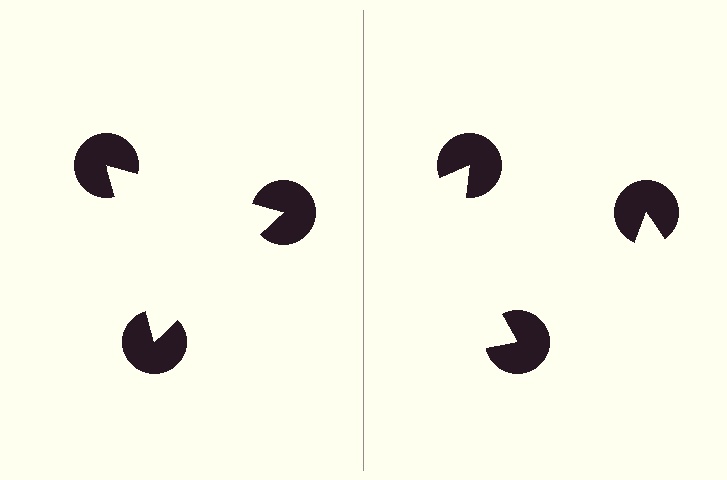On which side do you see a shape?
An illusory triangle appears on the left side. On the right side the wedge cuts are rotated, so no coherent shape forms.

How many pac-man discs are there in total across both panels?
6 — 3 on each side.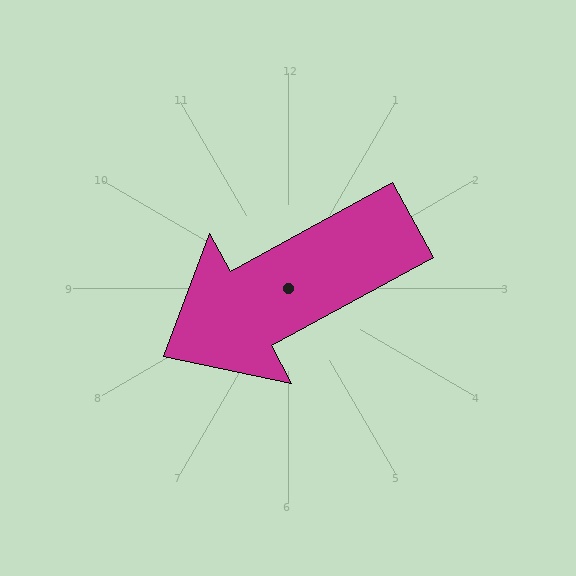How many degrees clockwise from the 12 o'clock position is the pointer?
Approximately 241 degrees.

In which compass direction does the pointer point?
Southwest.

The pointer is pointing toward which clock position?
Roughly 8 o'clock.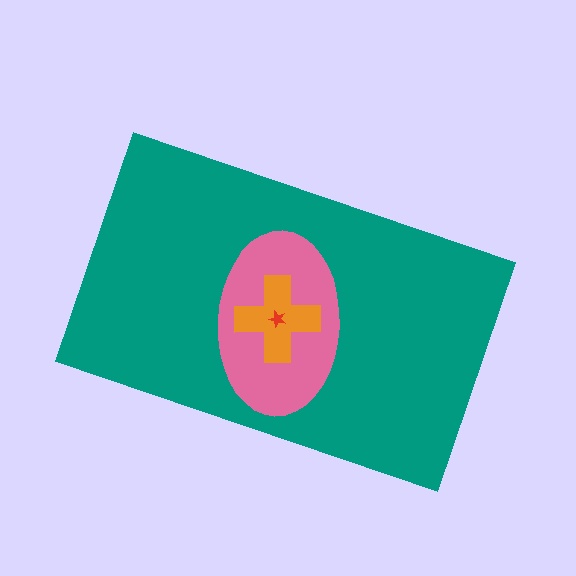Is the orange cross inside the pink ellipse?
Yes.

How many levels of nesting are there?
4.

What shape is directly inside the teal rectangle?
The pink ellipse.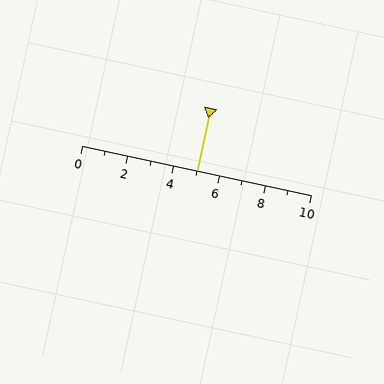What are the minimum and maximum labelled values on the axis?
The axis runs from 0 to 10.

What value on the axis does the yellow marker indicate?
The marker indicates approximately 5.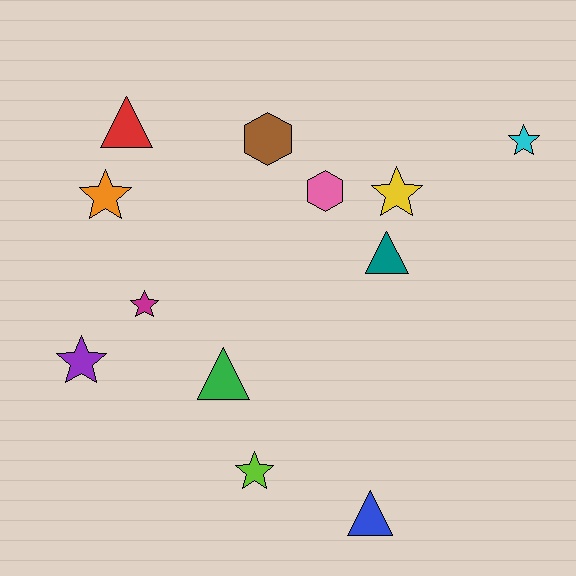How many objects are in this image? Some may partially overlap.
There are 12 objects.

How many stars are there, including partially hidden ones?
There are 6 stars.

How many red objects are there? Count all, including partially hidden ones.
There is 1 red object.